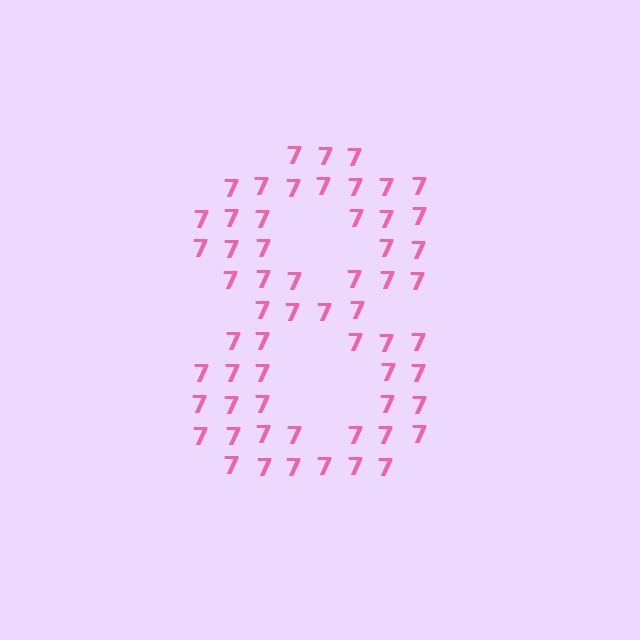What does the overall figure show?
The overall figure shows the digit 8.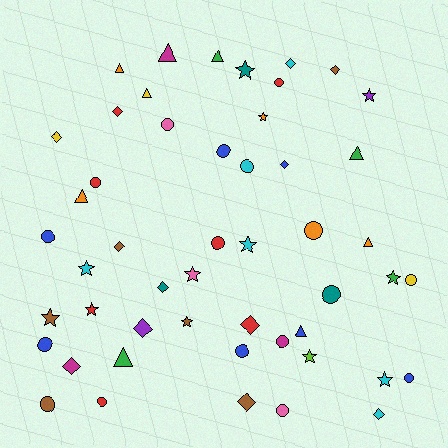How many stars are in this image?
There are 12 stars.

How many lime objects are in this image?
There is 1 lime object.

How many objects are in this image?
There are 50 objects.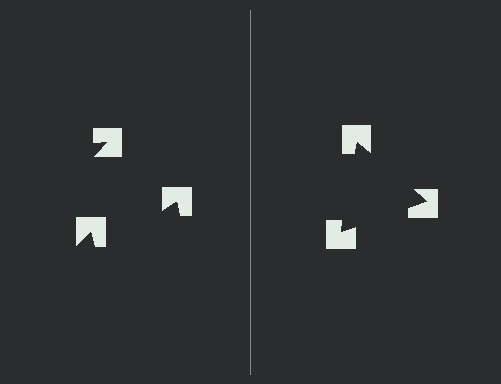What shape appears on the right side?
An illusory triangle.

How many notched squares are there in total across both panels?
6 — 3 on each side.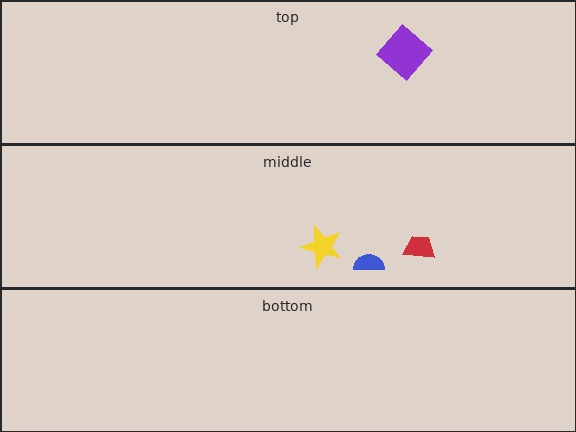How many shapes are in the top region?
1.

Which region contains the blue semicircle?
The middle region.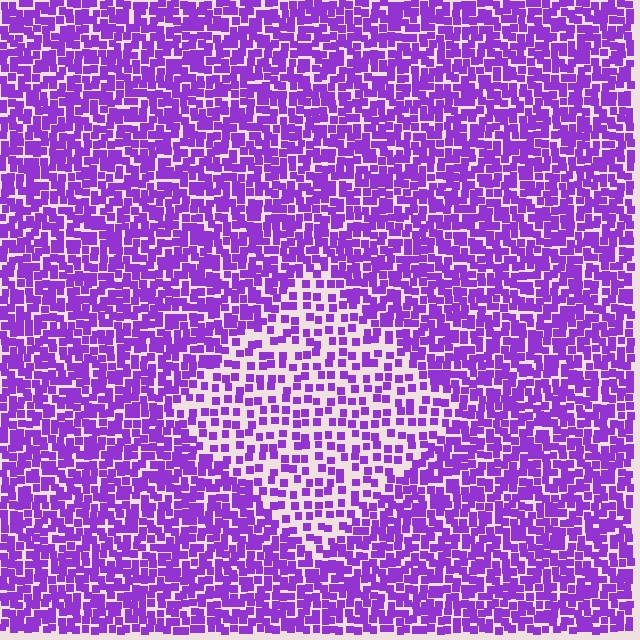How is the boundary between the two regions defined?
The boundary is defined by a change in element density (approximately 2.0x ratio). All elements are the same color, size, and shape.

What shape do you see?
I see a diamond.